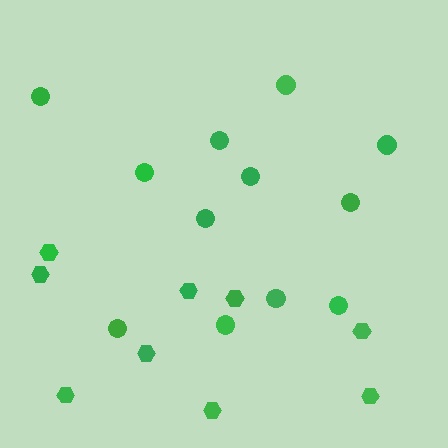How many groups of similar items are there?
There are 2 groups: one group of circles (12) and one group of hexagons (9).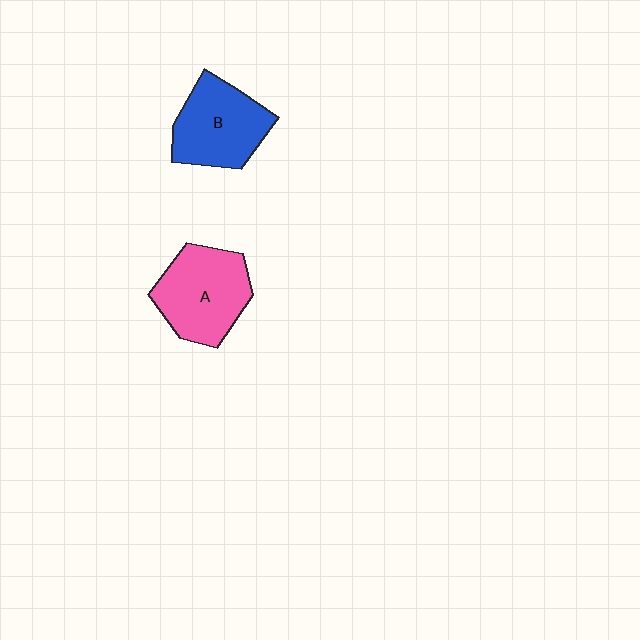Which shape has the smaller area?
Shape B (blue).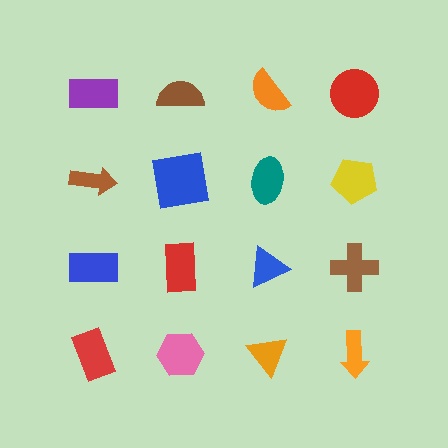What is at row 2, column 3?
A teal ellipse.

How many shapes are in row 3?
4 shapes.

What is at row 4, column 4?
An orange arrow.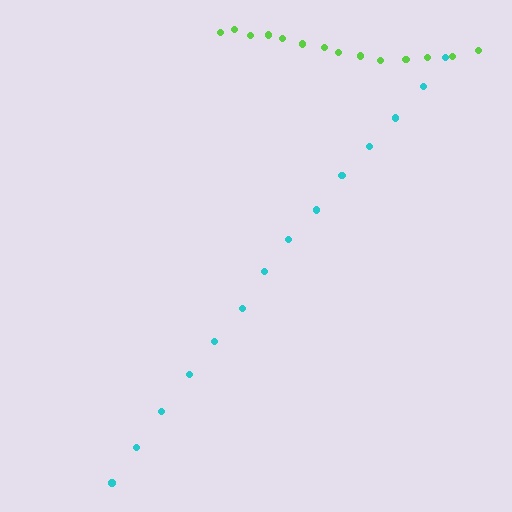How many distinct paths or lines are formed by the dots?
There are 2 distinct paths.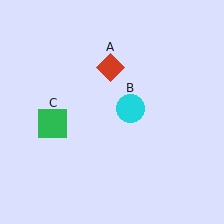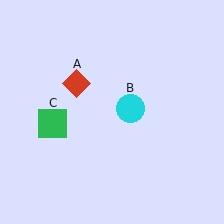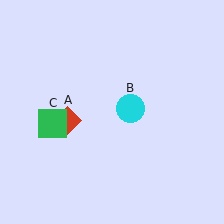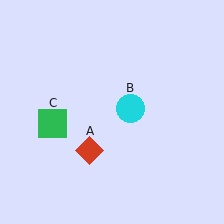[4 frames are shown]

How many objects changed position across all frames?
1 object changed position: red diamond (object A).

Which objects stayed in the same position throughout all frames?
Cyan circle (object B) and green square (object C) remained stationary.